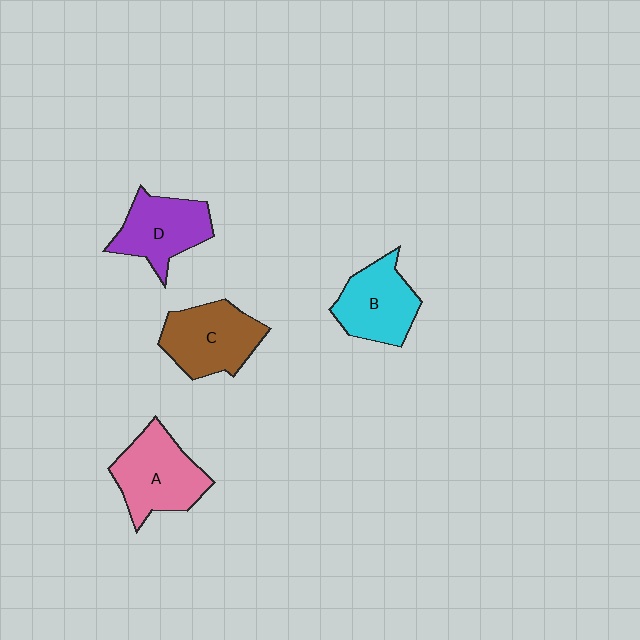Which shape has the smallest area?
Shape D (purple).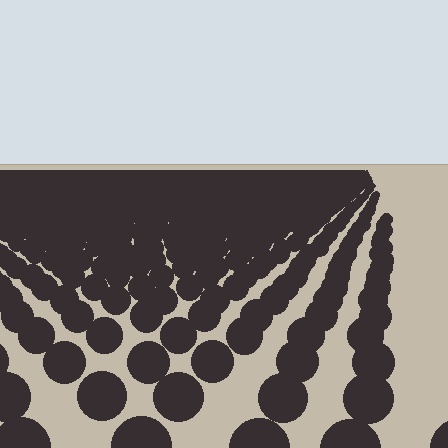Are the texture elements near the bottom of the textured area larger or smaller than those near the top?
Larger. Near the bottom, elements are closer to the viewer and appear at a bigger on-screen size.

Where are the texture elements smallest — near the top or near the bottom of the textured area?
Near the top.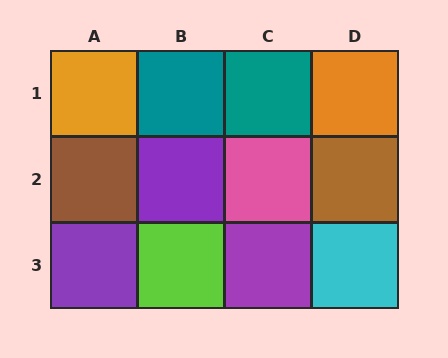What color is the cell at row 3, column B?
Lime.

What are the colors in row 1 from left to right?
Orange, teal, teal, orange.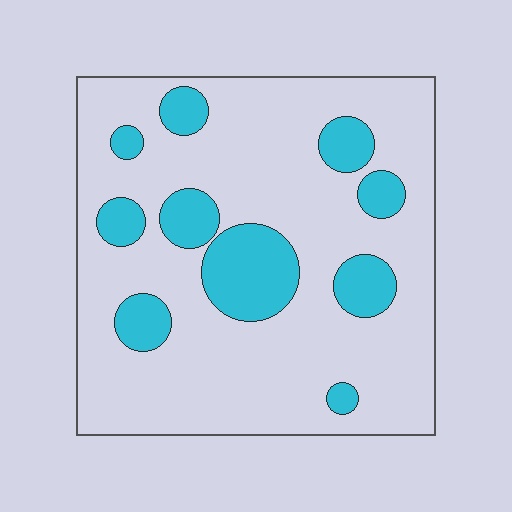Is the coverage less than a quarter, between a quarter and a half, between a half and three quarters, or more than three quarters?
Less than a quarter.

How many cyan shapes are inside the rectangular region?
10.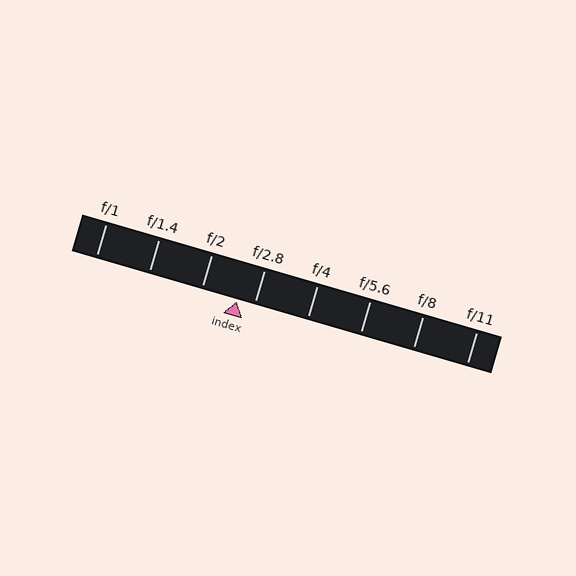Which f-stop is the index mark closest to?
The index mark is closest to f/2.8.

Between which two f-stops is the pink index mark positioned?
The index mark is between f/2 and f/2.8.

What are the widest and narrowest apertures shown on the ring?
The widest aperture shown is f/1 and the narrowest is f/11.